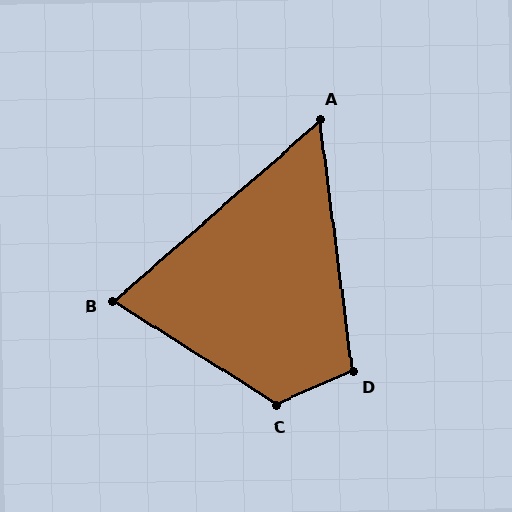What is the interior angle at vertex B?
Approximately 73 degrees (acute).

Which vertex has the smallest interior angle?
A, at approximately 56 degrees.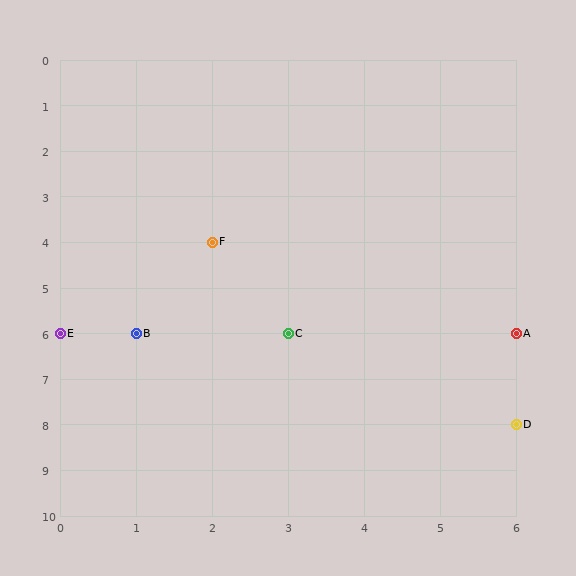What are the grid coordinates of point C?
Point C is at grid coordinates (3, 6).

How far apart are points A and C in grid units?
Points A and C are 3 columns apart.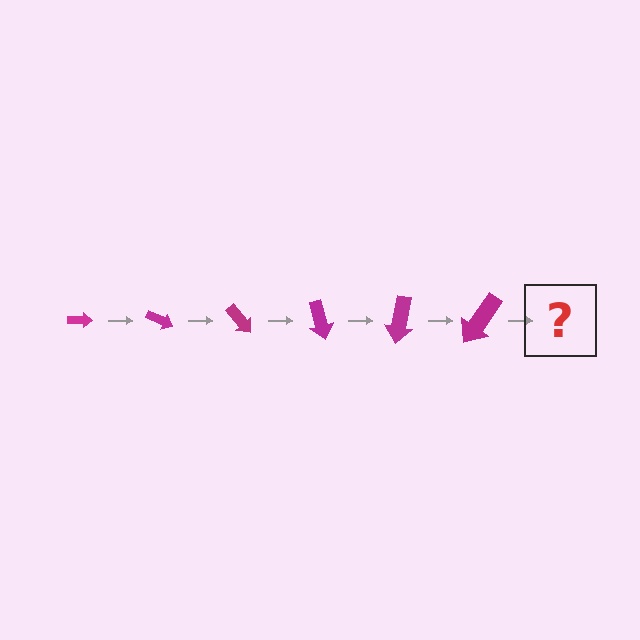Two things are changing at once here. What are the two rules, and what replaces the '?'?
The two rules are that the arrow grows larger each step and it rotates 25 degrees each step. The '?' should be an arrow, larger than the previous one and rotated 150 degrees from the start.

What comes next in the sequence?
The next element should be an arrow, larger than the previous one and rotated 150 degrees from the start.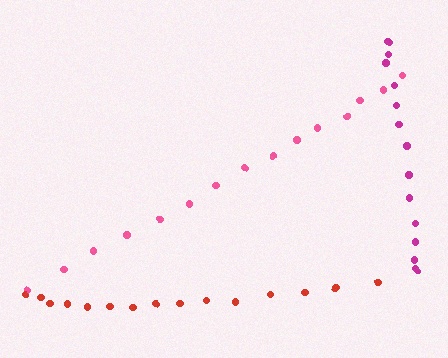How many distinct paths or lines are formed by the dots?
There are 3 distinct paths.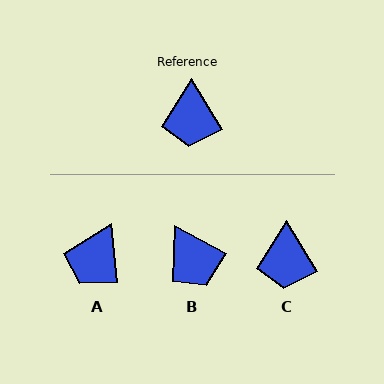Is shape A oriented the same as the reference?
No, it is off by about 25 degrees.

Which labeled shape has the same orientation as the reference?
C.